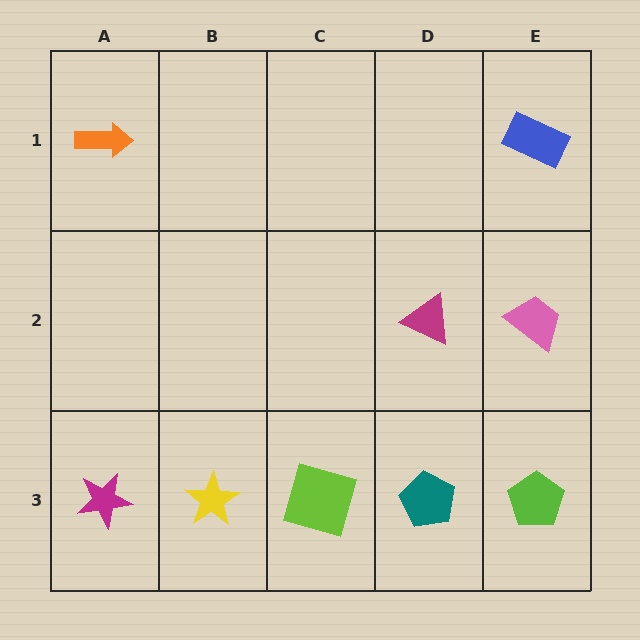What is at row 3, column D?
A teal pentagon.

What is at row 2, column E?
A pink trapezoid.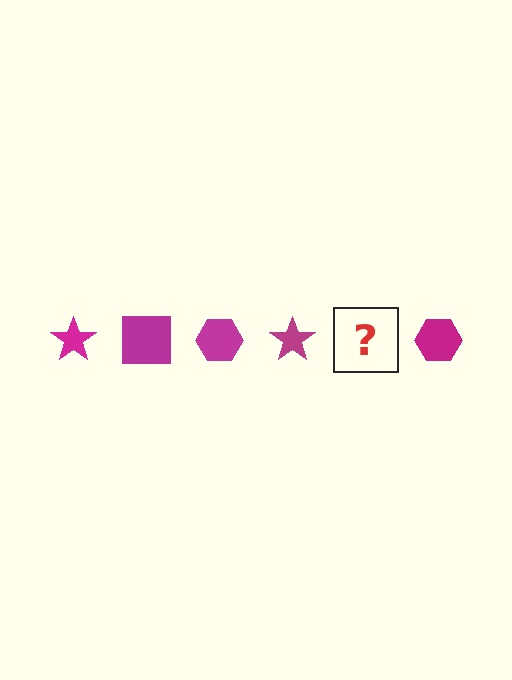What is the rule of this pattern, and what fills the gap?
The rule is that the pattern cycles through star, square, hexagon shapes in magenta. The gap should be filled with a magenta square.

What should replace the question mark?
The question mark should be replaced with a magenta square.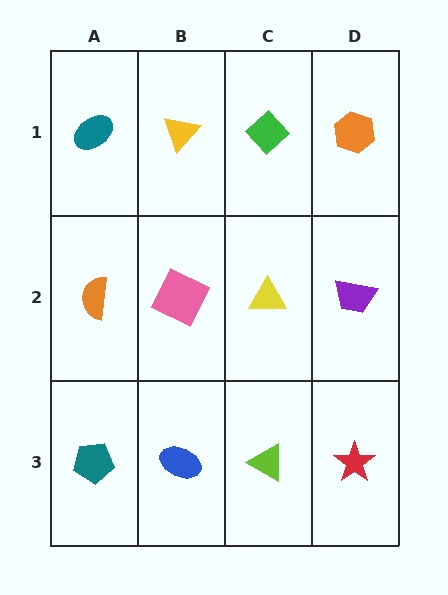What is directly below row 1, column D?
A purple trapezoid.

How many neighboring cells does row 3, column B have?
3.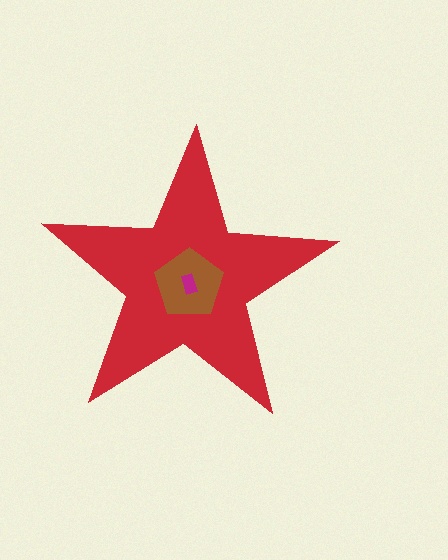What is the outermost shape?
The red star.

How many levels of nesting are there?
3.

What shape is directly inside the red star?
The brown pentagon.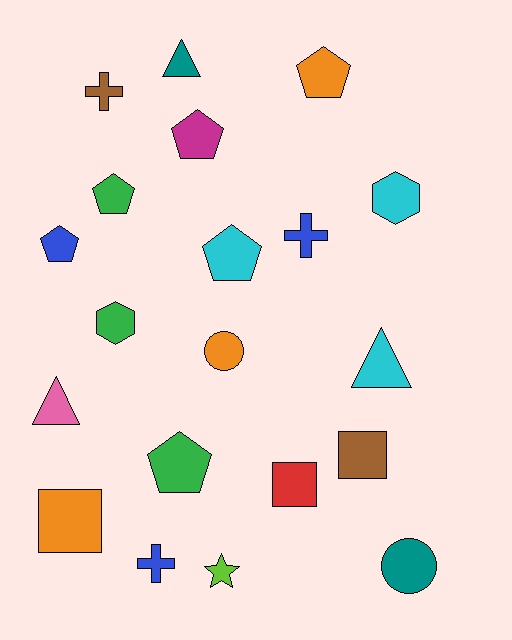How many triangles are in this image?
There are 3 triangles.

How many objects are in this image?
There are 20 objects.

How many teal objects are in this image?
There are 2 teal objects.